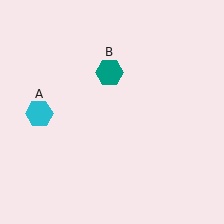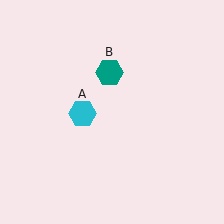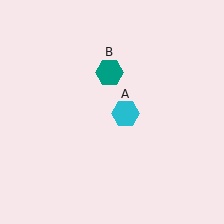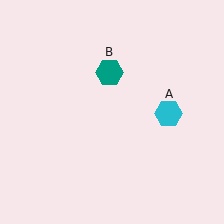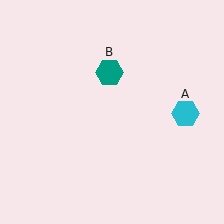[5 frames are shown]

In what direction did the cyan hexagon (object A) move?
The cyan hexagon (object A) moved right.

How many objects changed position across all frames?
1 object changed position: cyan hexagon (object A).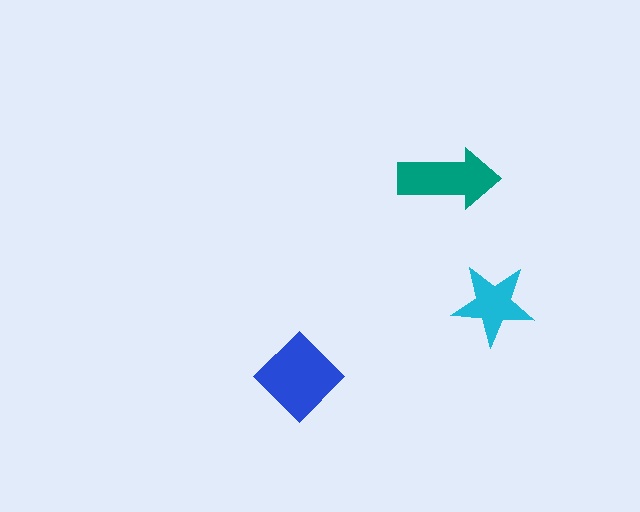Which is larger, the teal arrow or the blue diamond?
The blue diamond.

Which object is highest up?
The teal arrow is topmost.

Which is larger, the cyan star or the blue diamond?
The blue diamond.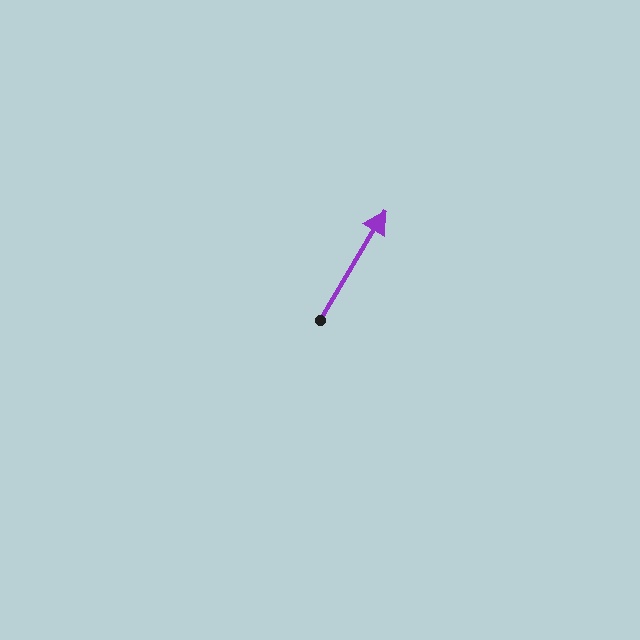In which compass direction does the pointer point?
Northeast.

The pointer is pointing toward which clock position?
Roughly 1 o'clock.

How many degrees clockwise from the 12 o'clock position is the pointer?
Approximately 31 degrees.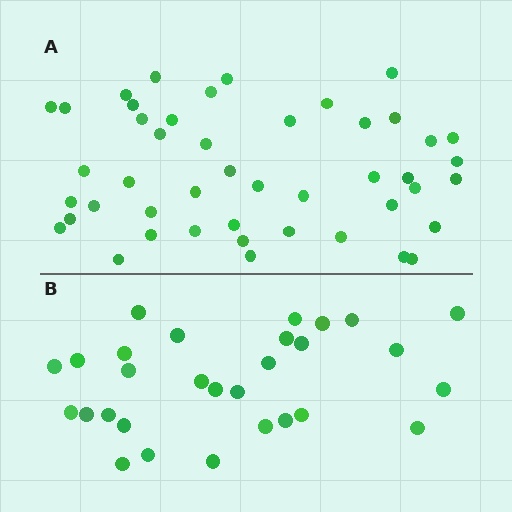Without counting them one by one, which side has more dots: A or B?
Region A (the top region) has more dots.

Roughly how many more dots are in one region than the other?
Region A has approximately 15 more dots than region B.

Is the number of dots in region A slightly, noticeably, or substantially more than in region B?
Region A has substantially more. The ratio is roughly 1.6 to 1.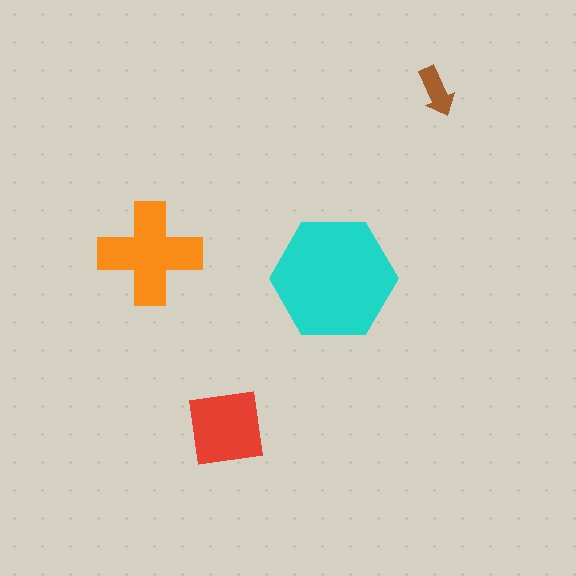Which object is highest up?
The brown arrow is topmost.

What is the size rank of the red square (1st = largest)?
3rd.